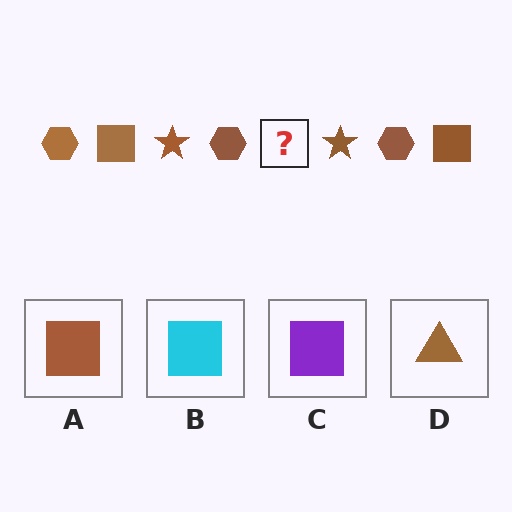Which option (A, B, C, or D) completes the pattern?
A.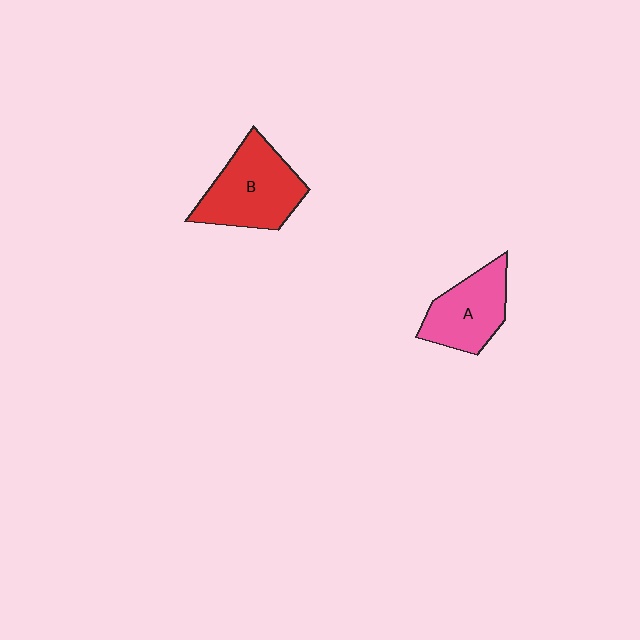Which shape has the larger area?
Shape B (red).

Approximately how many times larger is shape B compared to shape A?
Approximately 1.3 times.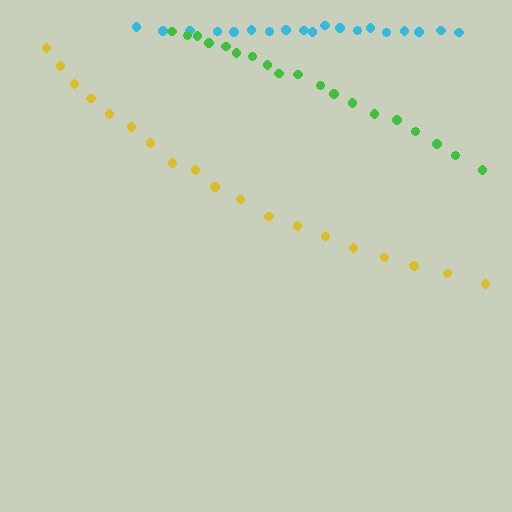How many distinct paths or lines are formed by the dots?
There are 3 distinct paths.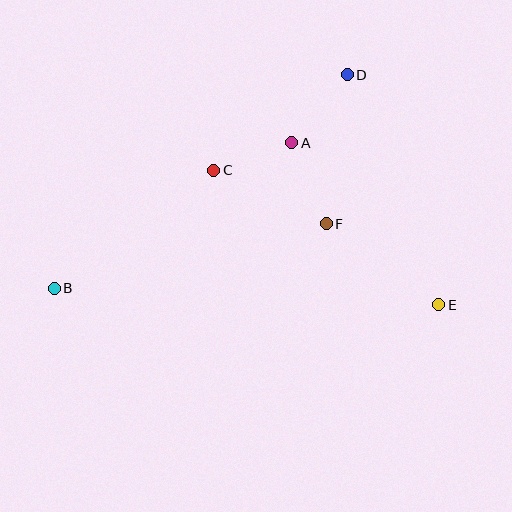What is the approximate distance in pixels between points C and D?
The distance between C and D is approximately 164 pixels.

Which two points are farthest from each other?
Points B and E are farthest from each other.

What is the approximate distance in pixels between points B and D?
The distance between B and D is approximately 362 pixels.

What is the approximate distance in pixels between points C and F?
The distance between C and F is approximately 124 pixels.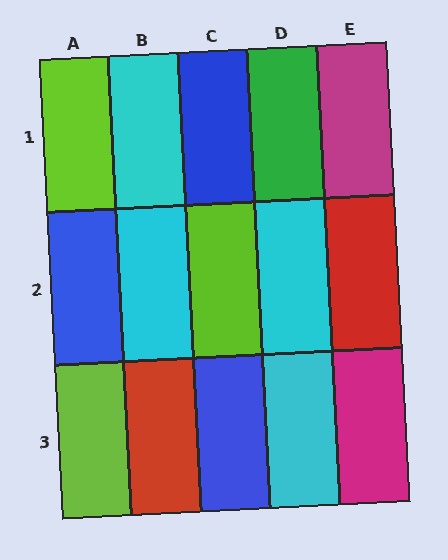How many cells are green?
1 cell is green.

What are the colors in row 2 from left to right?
Blue, cyan, lime, cyan, red.